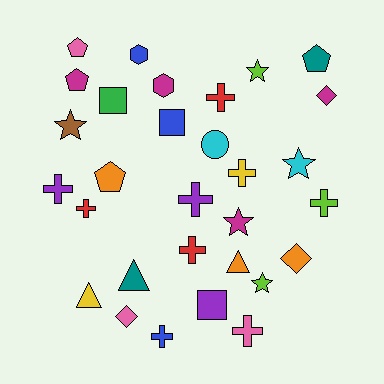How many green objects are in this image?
There is 1 green object.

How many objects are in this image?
There are 30 objects.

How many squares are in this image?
There are 3 squares.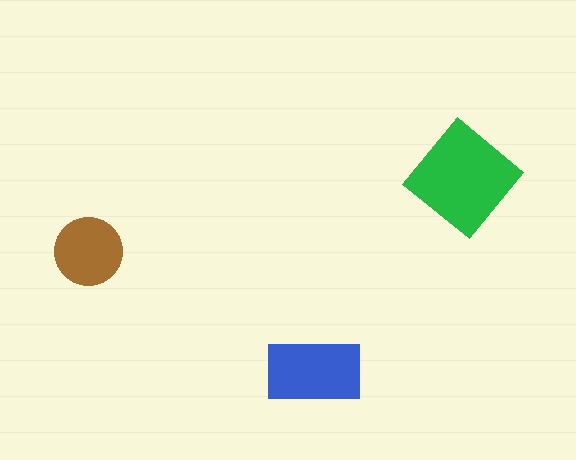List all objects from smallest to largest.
The brown circle, the blue rectangle, the green diamond.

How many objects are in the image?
There are 3 objects in the image.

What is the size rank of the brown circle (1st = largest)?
3rd.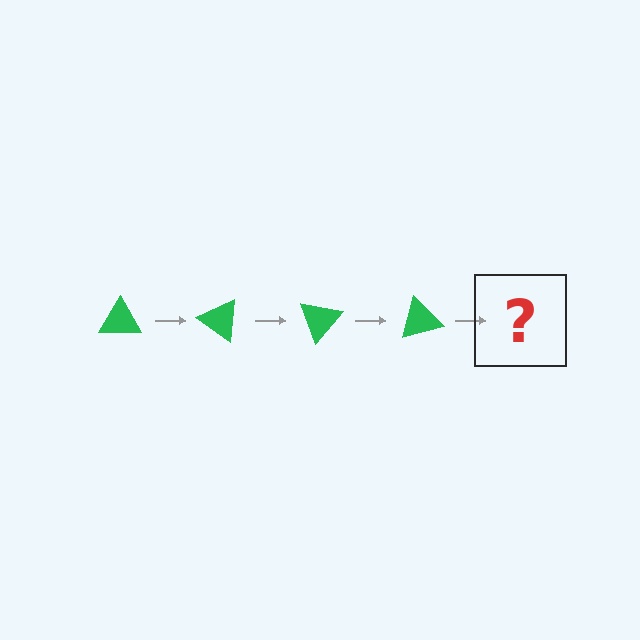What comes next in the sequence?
The next element should be a green triangle rotated 140 degrees.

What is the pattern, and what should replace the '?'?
The pattern is that the triangle rotates 35 degrees each step. The '?' should be a green triangle rotated 140 degrees.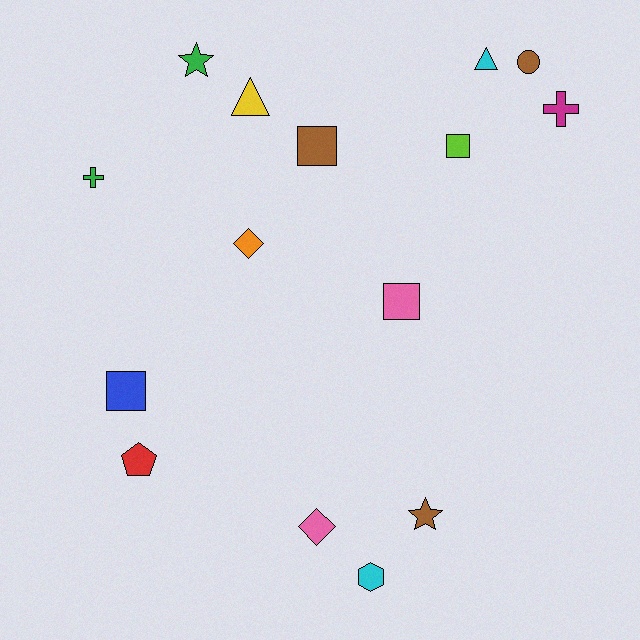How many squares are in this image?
There are 4 squares.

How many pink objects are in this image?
There are 2 pink objects.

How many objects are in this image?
There are 15 objects.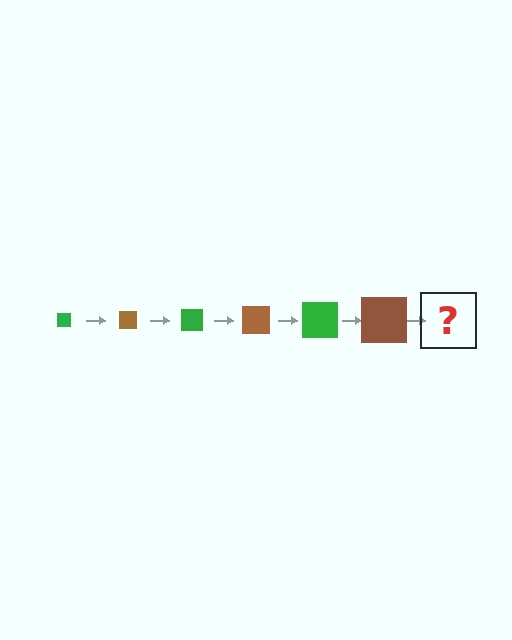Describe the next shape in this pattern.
It should be a green square, larger than the previous one.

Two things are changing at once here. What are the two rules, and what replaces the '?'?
The two rules are that the square grows larger each step and the color cycles through green and brown. The '?' should be a green square, larger than the previous one.